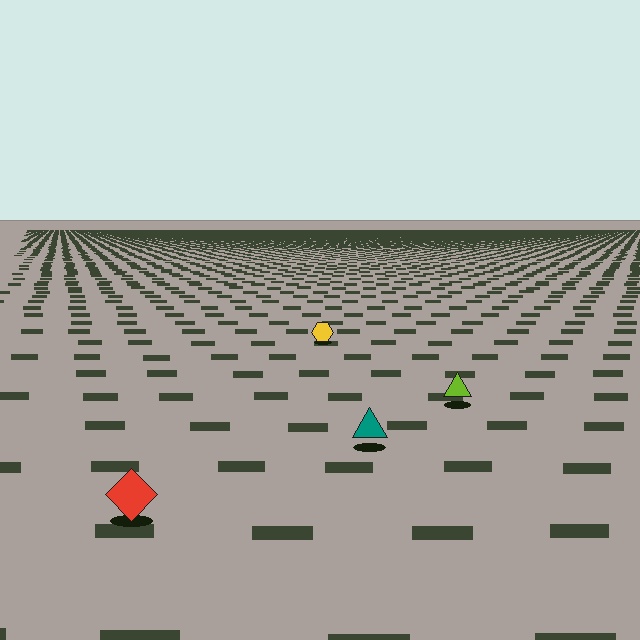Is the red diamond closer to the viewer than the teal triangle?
Yes. The red diamond is closer — you can tell from the texture gradient: the ground texture is coarser near it.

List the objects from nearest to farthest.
From nearest to farthest: the red diamond, the teal triangle, the lime triangle, the yellow hexagon.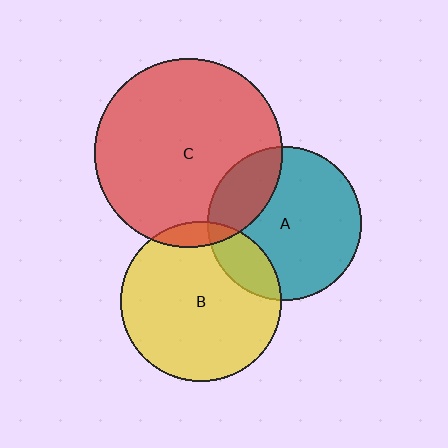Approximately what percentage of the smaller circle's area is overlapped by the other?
Approximately 15%.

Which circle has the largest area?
Circle C (red).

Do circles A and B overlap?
Yes.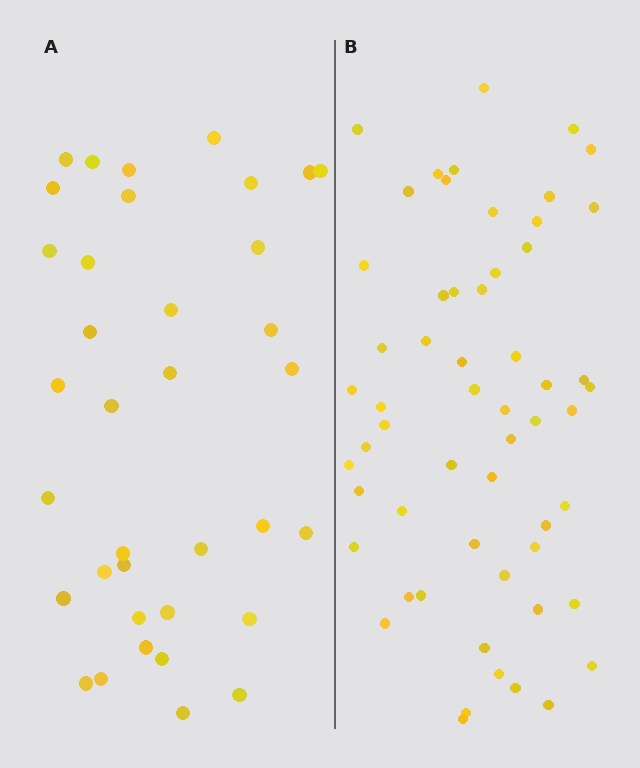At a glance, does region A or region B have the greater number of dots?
Region B (the right region) has more dots.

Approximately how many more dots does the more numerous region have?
Region B has approximately 20 more dots than region A.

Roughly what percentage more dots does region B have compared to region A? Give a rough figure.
About 60% more.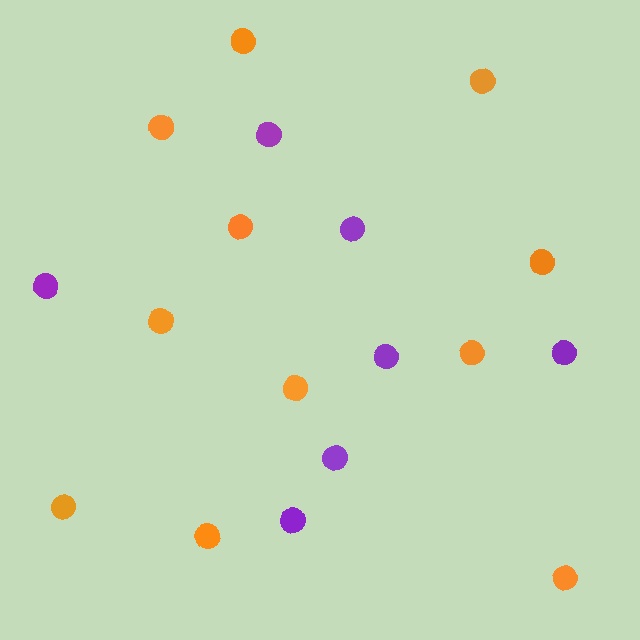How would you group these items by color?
There are 2 groups: one group of orange circles (11) and one group of purple circles (7).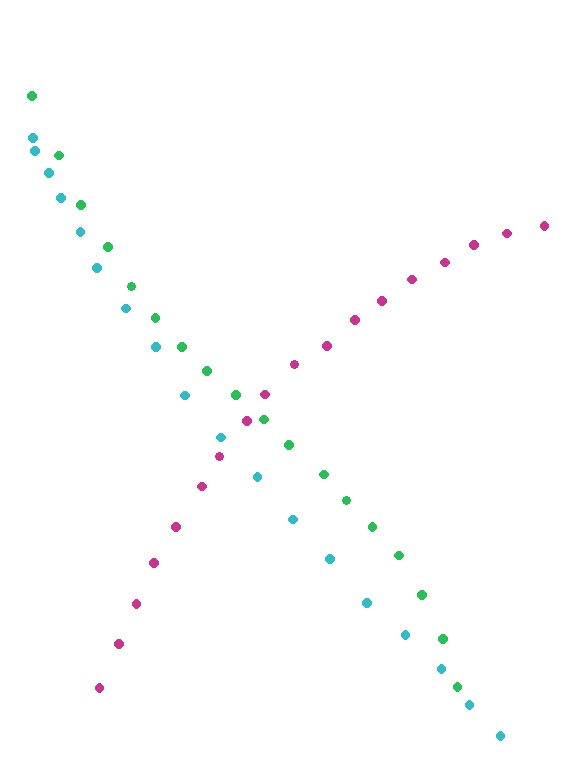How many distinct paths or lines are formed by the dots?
There are 3 distinct paths.